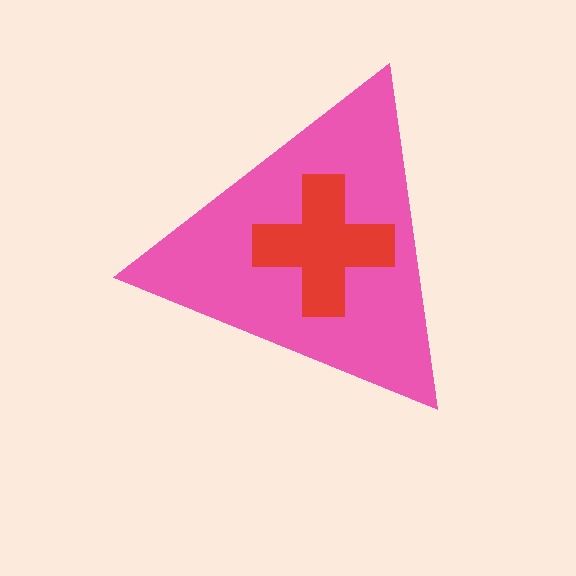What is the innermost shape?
The red cross.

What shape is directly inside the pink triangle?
The red cross.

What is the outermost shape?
The pink triangle.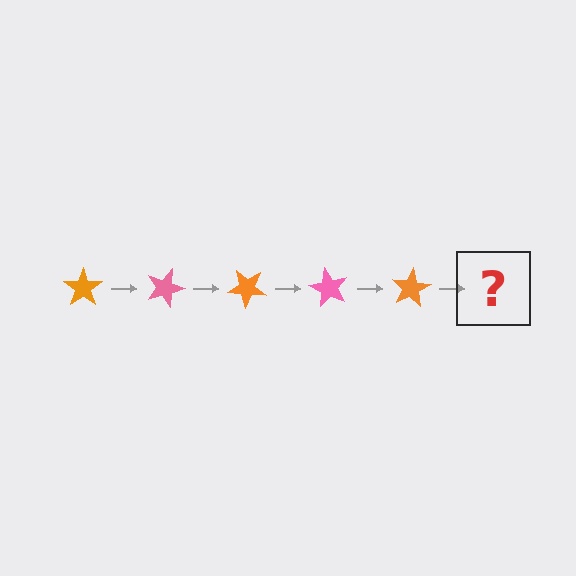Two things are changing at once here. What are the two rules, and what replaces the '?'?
The two rules are that it rotates 20 degrees each step and the color cycles through orange and pink. The '?' should be a pink star, rotated 100 degrees from the start.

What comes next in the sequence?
The next element should be a pink star, rotated 100 degrees from the start.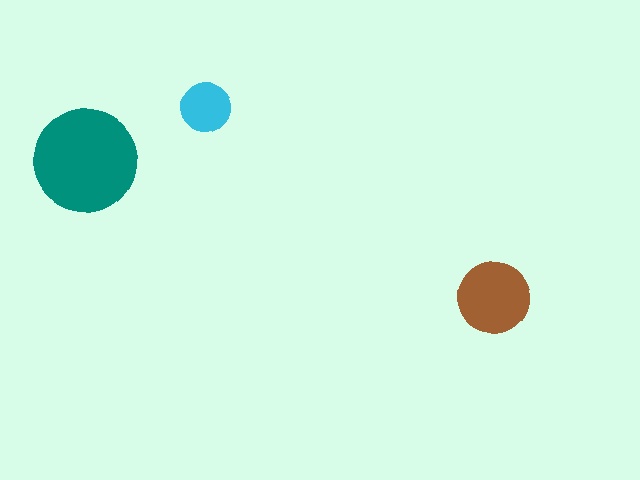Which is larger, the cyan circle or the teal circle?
The teal one.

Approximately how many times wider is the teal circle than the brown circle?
About 1.5 times wider.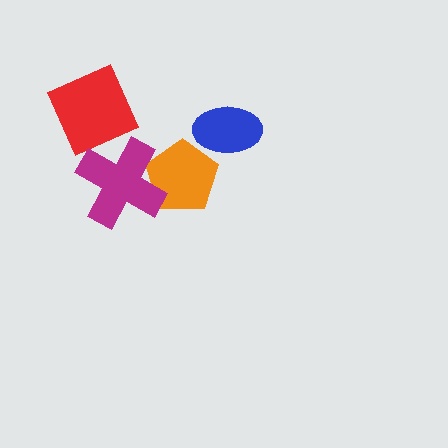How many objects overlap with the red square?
0 objects overlap with the red square.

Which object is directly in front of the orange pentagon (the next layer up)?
The magenta cross is directly in front of the orange pentagon.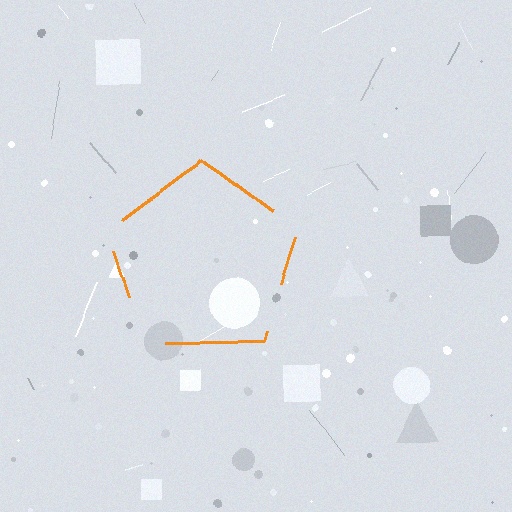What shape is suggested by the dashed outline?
The dashed outline suggests a pentagon.